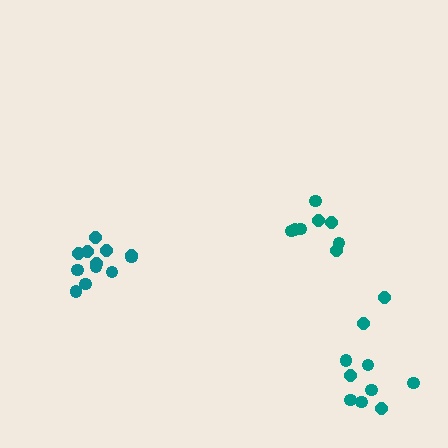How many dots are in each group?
Group 1: 12 dots, Group 2: 8 dots, Group 3: 10 dots (30 total).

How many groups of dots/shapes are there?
There are 3 groups.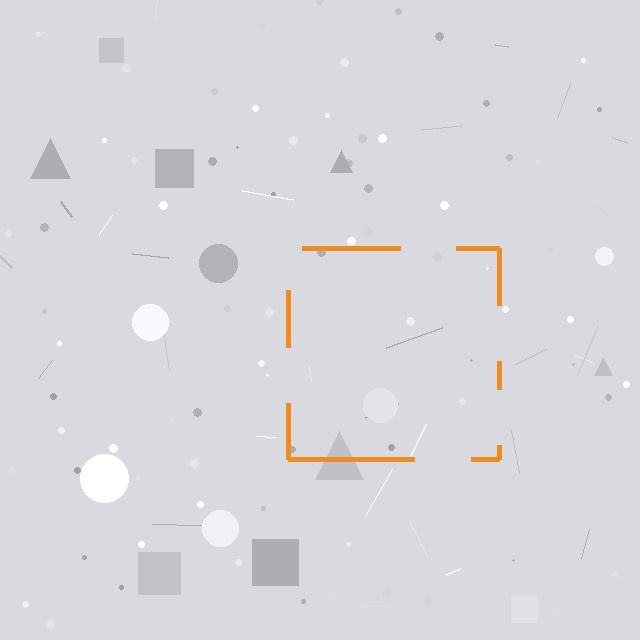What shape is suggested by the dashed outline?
The dashed outline suggests a square.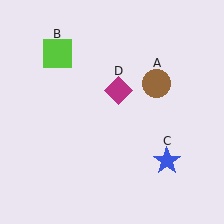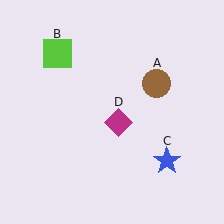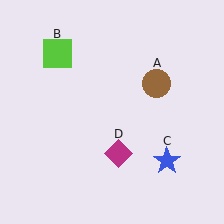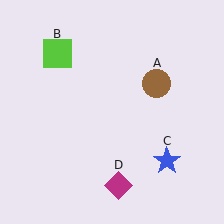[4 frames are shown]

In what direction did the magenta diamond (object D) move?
The magenta diamond (object D) moved down.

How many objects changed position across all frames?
1 object changed position: magenta diamond (object D).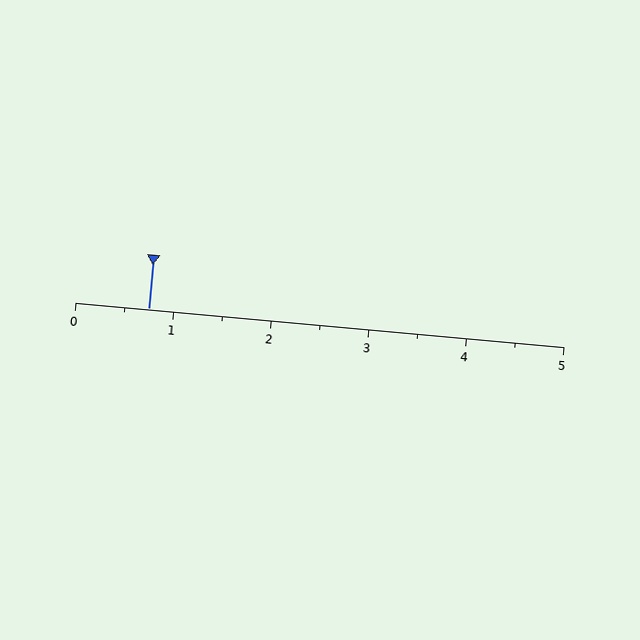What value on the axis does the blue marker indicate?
The marker indicates approximately 0.8.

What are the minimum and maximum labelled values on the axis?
The axis runs from 0 to 5.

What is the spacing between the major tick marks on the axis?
The major ticks are spaced 1 apart.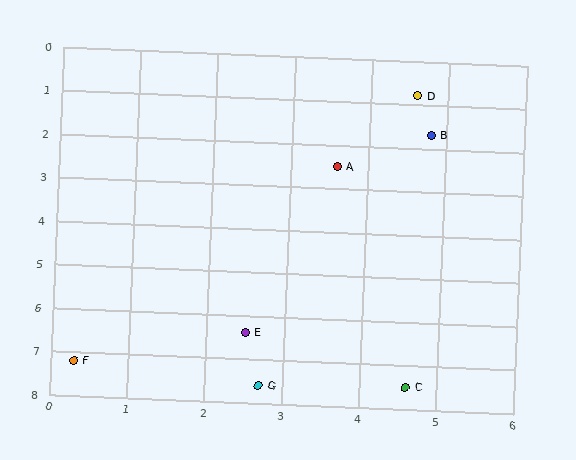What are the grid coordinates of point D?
Point D is at approximately (4.6, 0.8).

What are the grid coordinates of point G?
Point G is at approximately (2.7, 7.6).